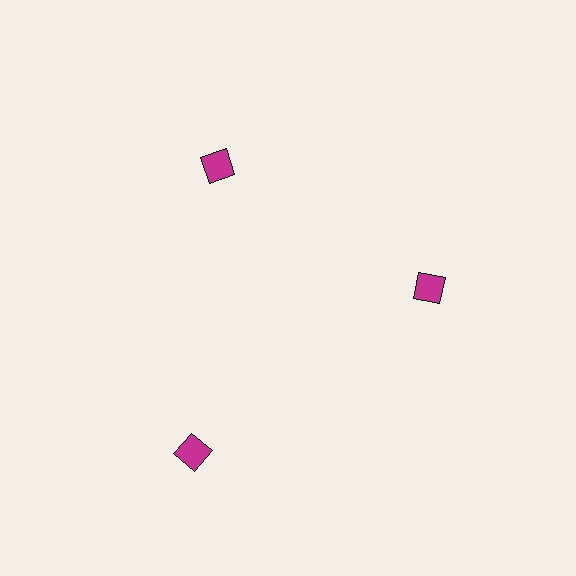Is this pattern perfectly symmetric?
No. The 3 magenta squares are arranged in a ring, but one element near the 7 o'clock position is pushed outward from the center, breaking the 3-fold rotational symmetry.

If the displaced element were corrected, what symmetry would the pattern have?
It would have 3-fold rotational symmetry — the pattern would map onto itself every 120 degrees.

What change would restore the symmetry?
The symmetry would be restored by moving it inward, back onto the ring so that all 3 squares sit at equal angles and equal distance from the center.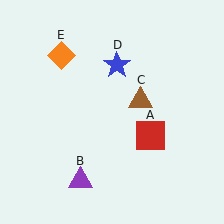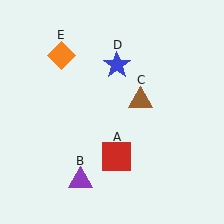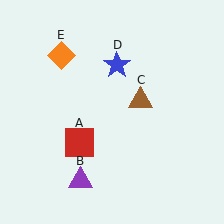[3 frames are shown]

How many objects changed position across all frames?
1 object changed position: red square (object A).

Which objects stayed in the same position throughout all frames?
Purple triangle (object B) and brown triangle (object C) and blue star (object D) and orange diamond (object E) remained stationary.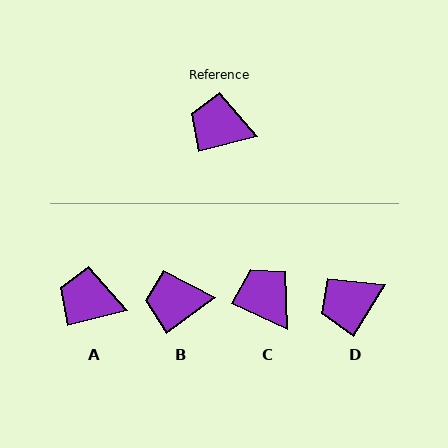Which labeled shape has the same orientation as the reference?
A.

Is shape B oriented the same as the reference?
No, it is off by about 22 degrees.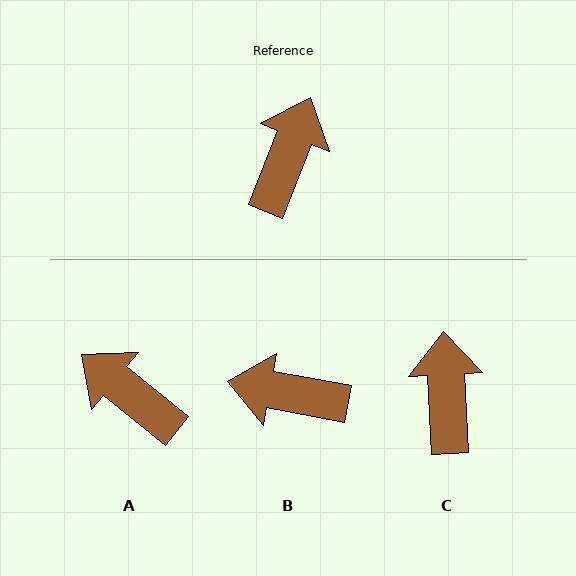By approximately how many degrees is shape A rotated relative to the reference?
Approximately 73 degrees counter-clockwise.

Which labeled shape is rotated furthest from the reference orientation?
B, about 101 degrees away.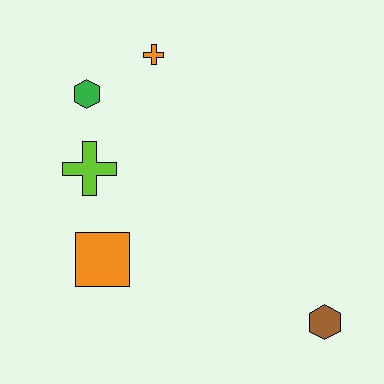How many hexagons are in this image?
There are 2 hexagons.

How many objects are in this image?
There are 5 objects.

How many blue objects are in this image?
There are no blue objects.